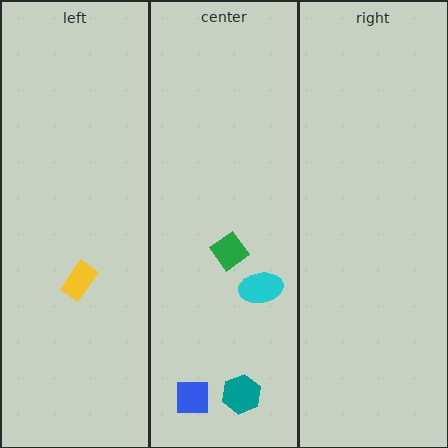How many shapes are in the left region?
1.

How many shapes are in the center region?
4.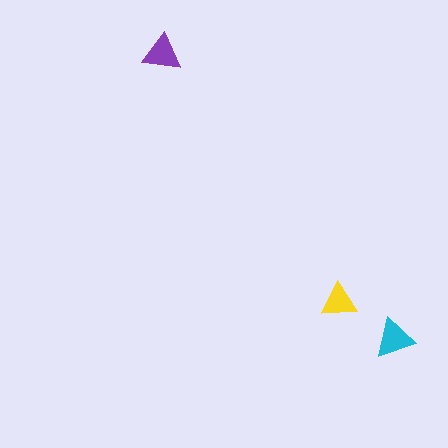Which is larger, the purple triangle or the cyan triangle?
The cyan one.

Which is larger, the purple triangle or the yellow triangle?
The purple one.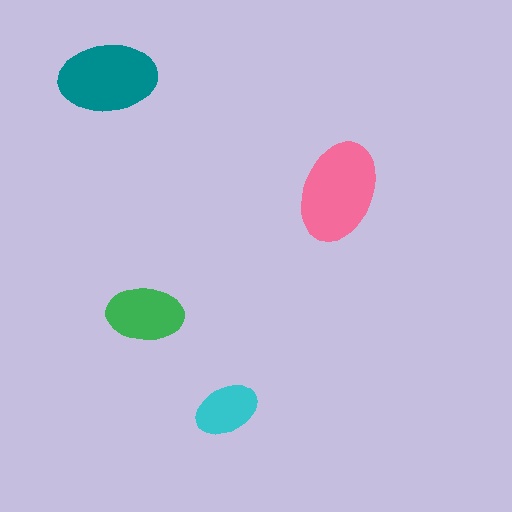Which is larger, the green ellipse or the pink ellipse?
The pink one.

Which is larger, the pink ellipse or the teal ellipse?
The pink one.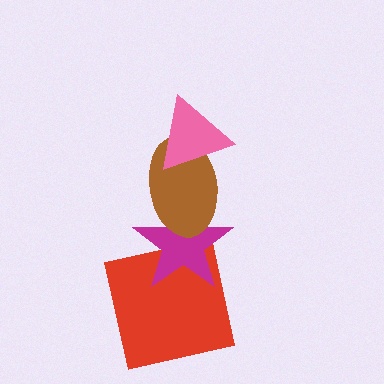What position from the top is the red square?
The red square is 4th from the top.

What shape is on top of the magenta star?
The brown ellipse is on top of the magenta star.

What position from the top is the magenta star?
The magenta star is 3rd from the top.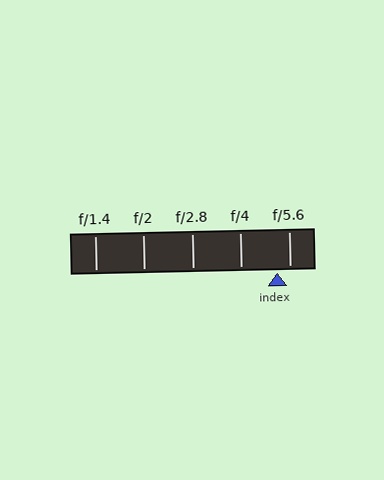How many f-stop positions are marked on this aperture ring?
There are 5 f-stop positions marked.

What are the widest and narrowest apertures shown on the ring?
The widest aperture shown is f/1.4 and the narrowest is f/5.6.